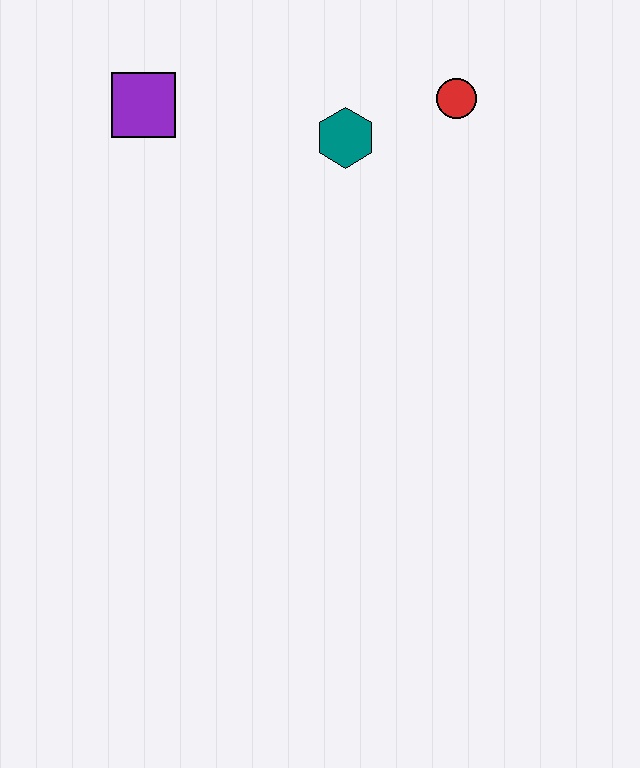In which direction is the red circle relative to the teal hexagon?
The red circle is to the right of the teal hexagon.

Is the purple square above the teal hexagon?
Yes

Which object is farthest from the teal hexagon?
The purple square is farthest from the teal hexagon.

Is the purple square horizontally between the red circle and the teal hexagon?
No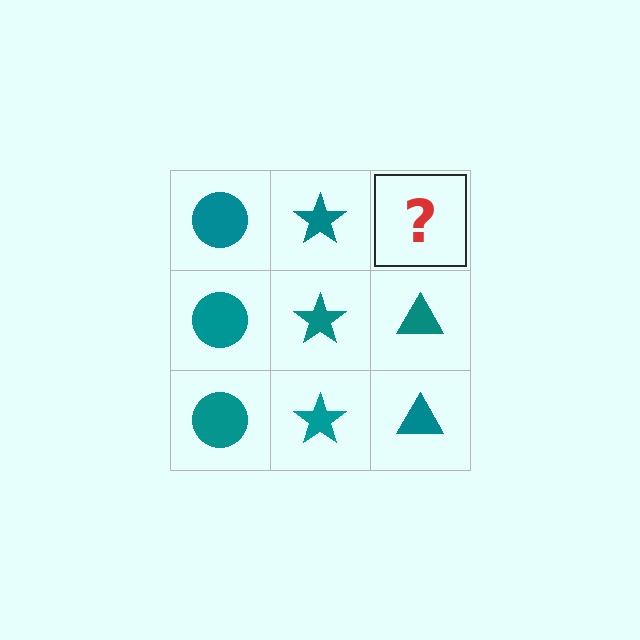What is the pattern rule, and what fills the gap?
The rule is that each column has a consistent shape. The gap should be filled with a teal triangle.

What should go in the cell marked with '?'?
The missing cell should contain a teal triangle.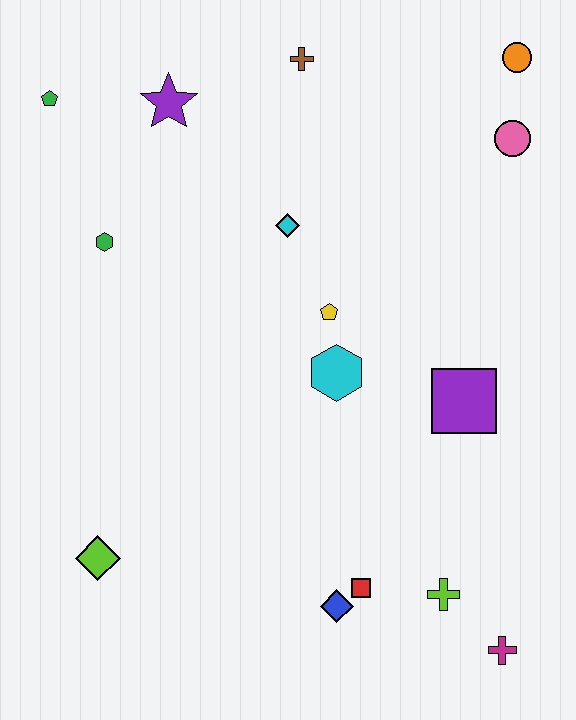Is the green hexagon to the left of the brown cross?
Yes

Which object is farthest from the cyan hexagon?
The green pentagon is farthest from the cyan hexagon.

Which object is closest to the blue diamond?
The red square is closest to the blue diamond.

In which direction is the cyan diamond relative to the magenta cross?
The cyan diamond is above the magenta cross.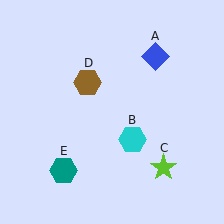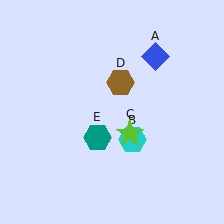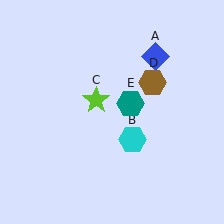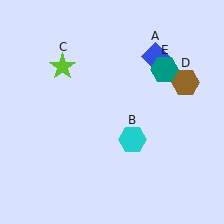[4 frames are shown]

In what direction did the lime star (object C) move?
The lime star (object C) moved up and to the left.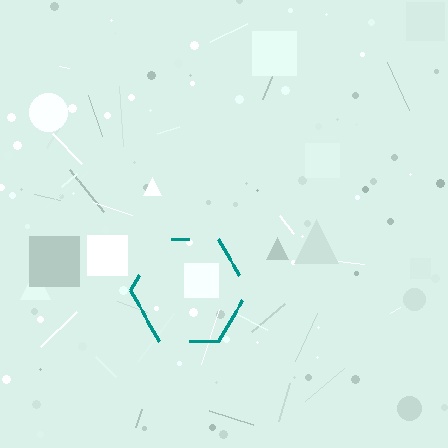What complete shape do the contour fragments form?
The contour fragments form a hexagon.